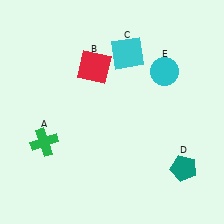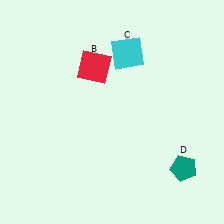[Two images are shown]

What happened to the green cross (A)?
The green cross (A) was removed in Image 2. It was in the bottom-left area of Image 1.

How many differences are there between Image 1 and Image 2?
There are 2 differences between the two images.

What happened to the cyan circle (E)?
The cyan circle (E) was removed in Image 2. It was in the top-right area of Image 1.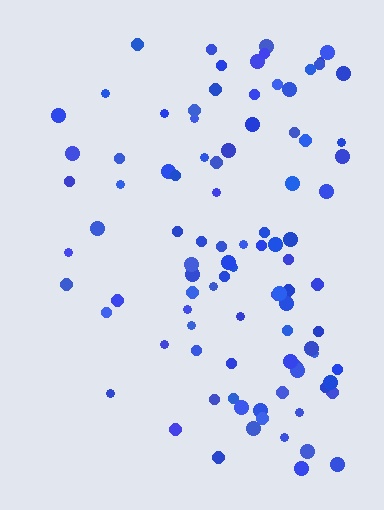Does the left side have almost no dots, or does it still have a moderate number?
Still a moderate number, just noticeably fewer than the right.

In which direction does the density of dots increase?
From left to right, with the right side densest.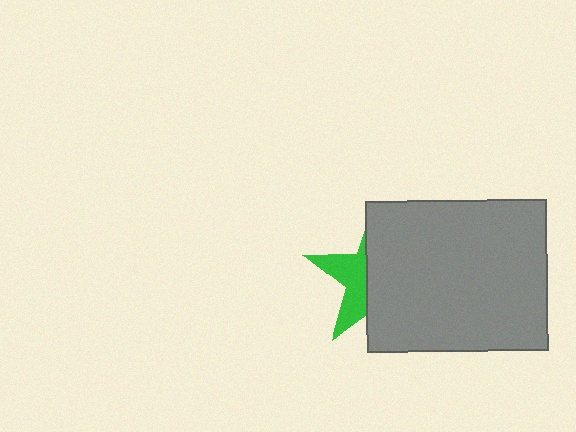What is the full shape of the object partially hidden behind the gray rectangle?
The partially hidden object is a green star.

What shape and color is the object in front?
The object in front is a gray rectangle.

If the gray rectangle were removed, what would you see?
You would see the complete green star.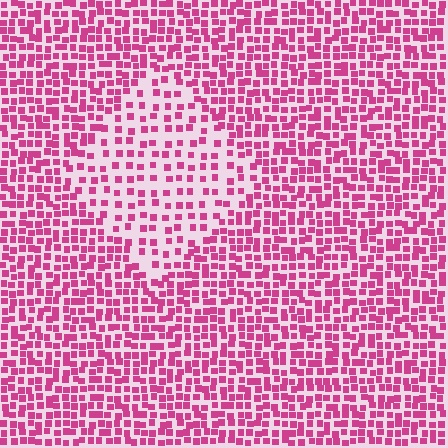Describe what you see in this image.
The image contains small magenta elements arranged at two different densities. A diamond-shaped region is visible where the elements are less densely packed than the surrounding area.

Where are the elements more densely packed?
The elements are more densely packed outside the diamond boundary.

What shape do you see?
I see a diamond.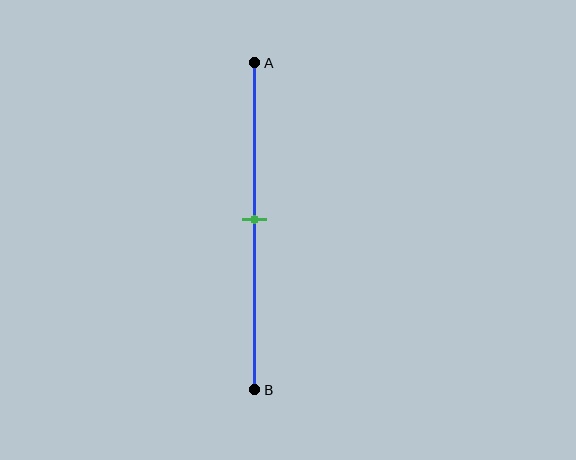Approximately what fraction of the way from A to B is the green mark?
The green mark is approximately 50% of the way from A to B.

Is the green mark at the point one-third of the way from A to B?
No, the mark is at about 50% from A, not at the 33% one-third point.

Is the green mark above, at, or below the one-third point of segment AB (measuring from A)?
The green mark is below the one-third point of segment AB.